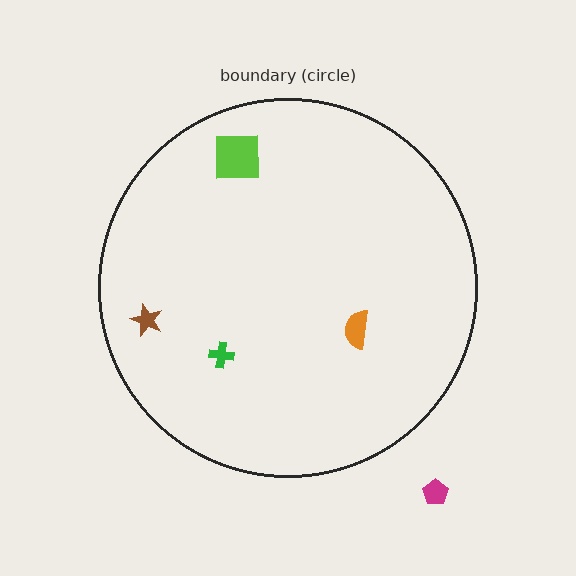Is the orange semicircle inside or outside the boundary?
Inside.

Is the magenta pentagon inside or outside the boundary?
Outside.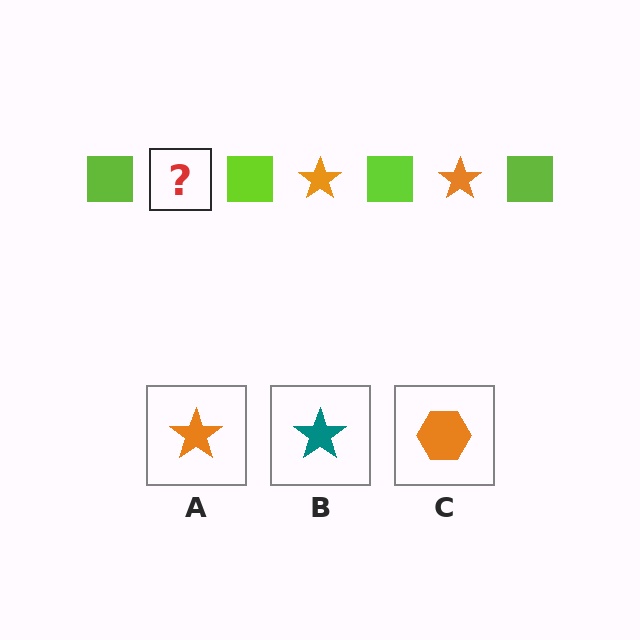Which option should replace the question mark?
Option A.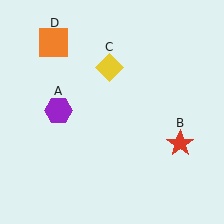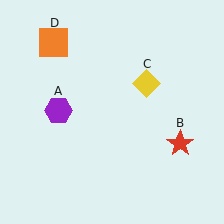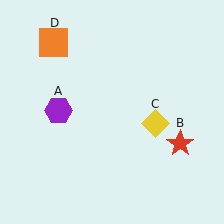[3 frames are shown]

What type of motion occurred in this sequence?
The yellow diamond (object C) rotated clockwise around the center of the scene.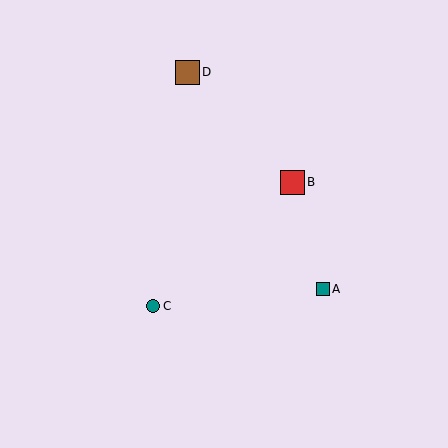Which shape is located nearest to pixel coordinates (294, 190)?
The red square (labeled B) at (292, 182) is nearest to that location.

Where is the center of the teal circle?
The center of the teal circle is at (153, 306).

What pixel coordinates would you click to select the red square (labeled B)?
Click at (292, 182) to select the red square B.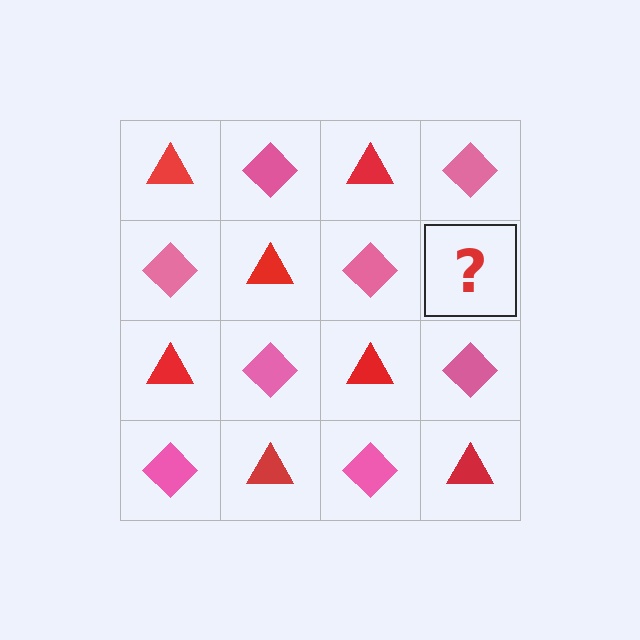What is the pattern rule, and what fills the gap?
The rule is that it alternates red triangle and pink diamond in a checkerboard pattern. The gap should be filled with a red triangle.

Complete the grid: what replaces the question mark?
The question mark should be replaced with a red triangle.